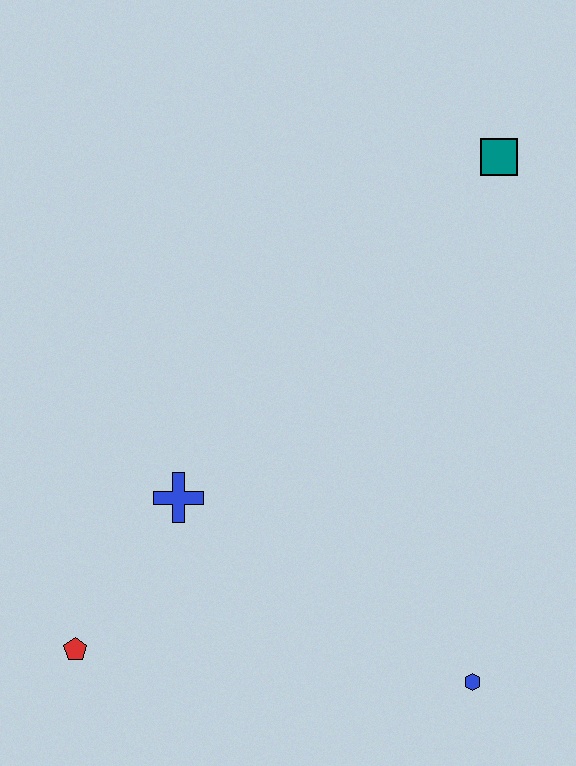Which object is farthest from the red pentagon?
The teal square is farthest from the red pentagon.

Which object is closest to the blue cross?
The red pentagon is closest to the blue cross.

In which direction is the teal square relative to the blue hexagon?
The teal square is above the blue hexagon.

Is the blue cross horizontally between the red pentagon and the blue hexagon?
Yes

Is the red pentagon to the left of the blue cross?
Yes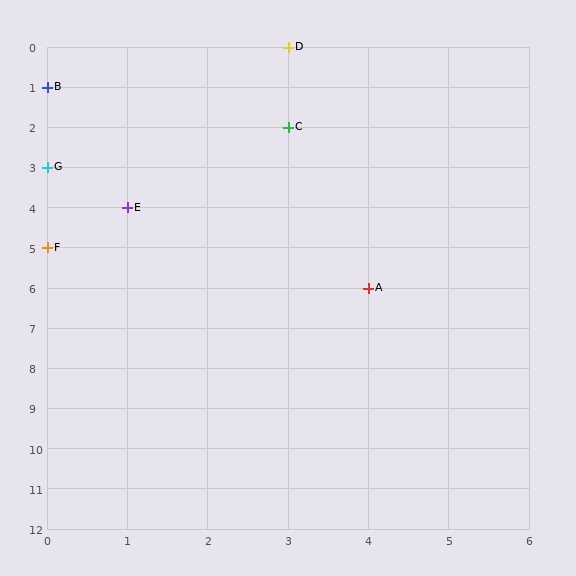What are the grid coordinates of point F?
Point F is at grid coordinates (0, 5).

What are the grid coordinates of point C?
Point C is at grid coordinates (3, 2).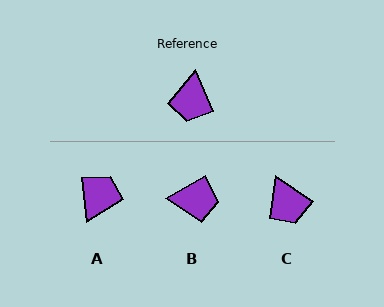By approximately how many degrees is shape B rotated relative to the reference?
Approximately 95 degrees counter-clockwise.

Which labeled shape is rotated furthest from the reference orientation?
A, about 162 degrees away.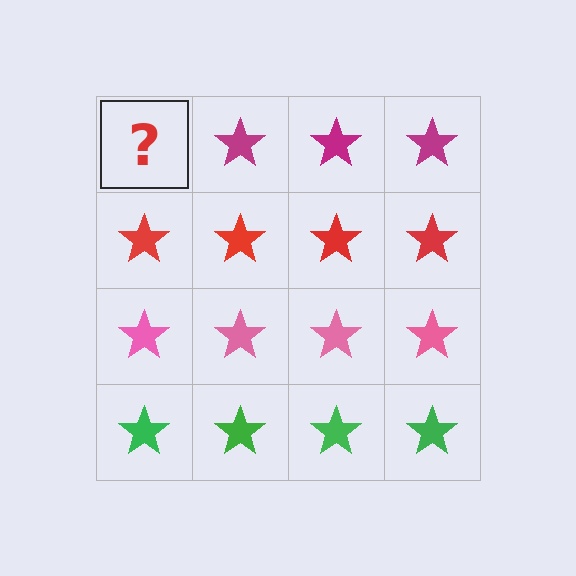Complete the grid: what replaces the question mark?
The question mark should be replaced with a magenta star.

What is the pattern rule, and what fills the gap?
The rule is that each row has a consistent color. The gap should be filled with a magenta star.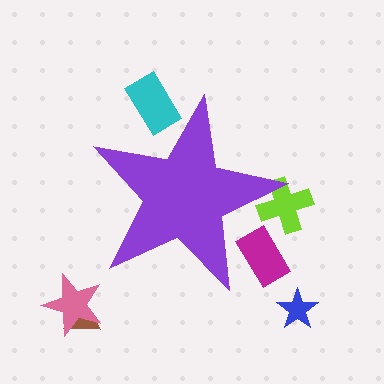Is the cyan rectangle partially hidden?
Yes, the cyan rectangle is partially hidden behind the purple star.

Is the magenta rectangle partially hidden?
Yes, the magenta rectangle is partially hidden behind the purple star.